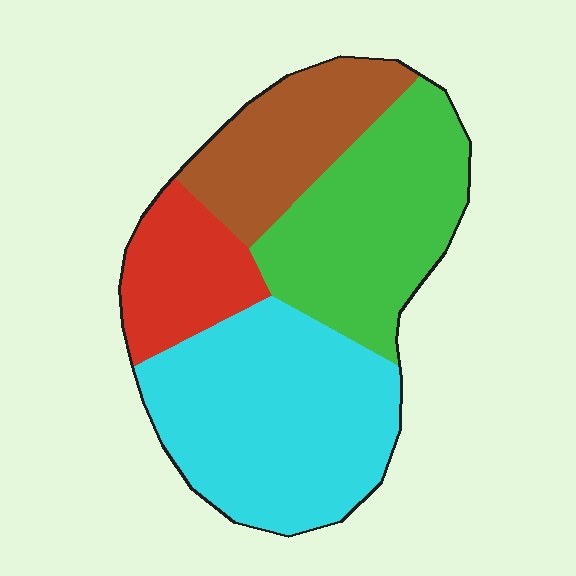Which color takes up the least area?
Red, at roughly 15%.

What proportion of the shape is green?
Green covers roughly 30% of the shape.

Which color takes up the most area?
Cyan, at roughly 40%.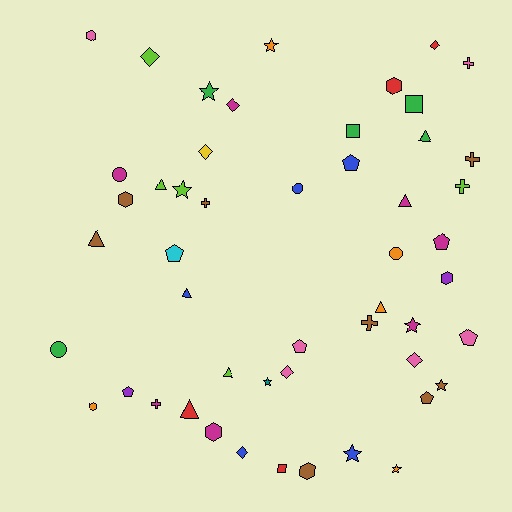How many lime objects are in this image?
There are 5 lime objects.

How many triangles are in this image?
There are 8 triangles.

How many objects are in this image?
There are 50 objects.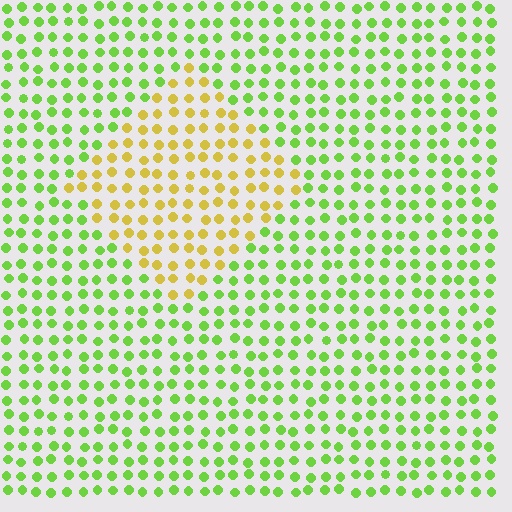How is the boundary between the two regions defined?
The boundary is defined purely by a slight shift in hue (about 49 degrees). Spacing, size, and orientation are identical on both sides.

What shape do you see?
I see a diamond.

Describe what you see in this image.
The image is filled with small lime elements in a uniform arrangement. A diamond-shaped region is visible where the elements are tinted to a slightly different hue, forming a subtle color boundary.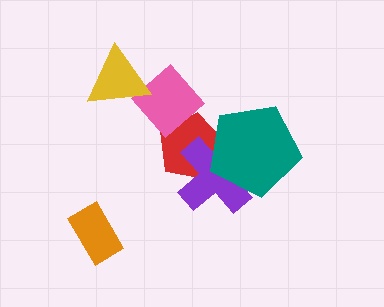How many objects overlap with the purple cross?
2 objects overlap with the purple cross.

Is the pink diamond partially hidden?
Yes, it is partially covered by another shape.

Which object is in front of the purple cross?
The teal pentagon is in front of the purple cross.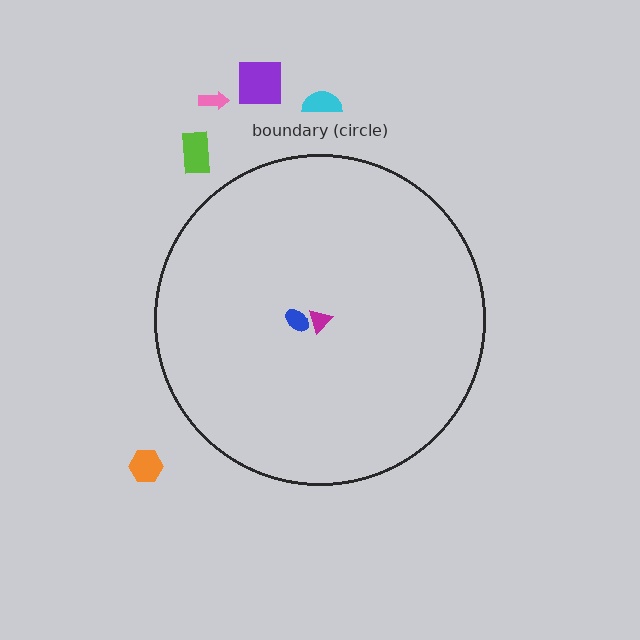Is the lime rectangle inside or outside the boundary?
Outside.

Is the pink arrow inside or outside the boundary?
Outside.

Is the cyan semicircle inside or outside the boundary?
Outside.